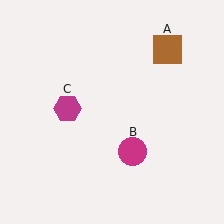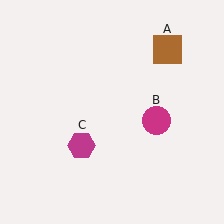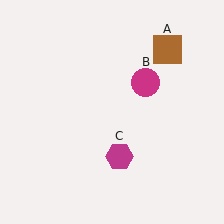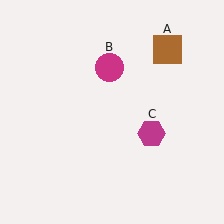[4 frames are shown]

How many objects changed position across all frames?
2 objects changed position: magenta circle (object B), magenta hexagon (object C).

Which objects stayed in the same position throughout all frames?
Brown square (object A) remained stationary.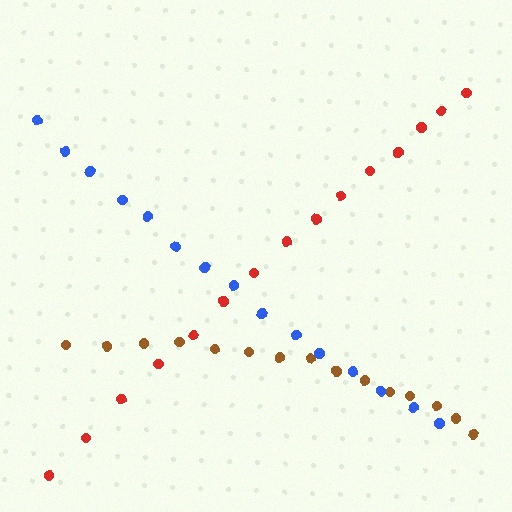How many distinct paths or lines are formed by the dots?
There are 3 distinct paths.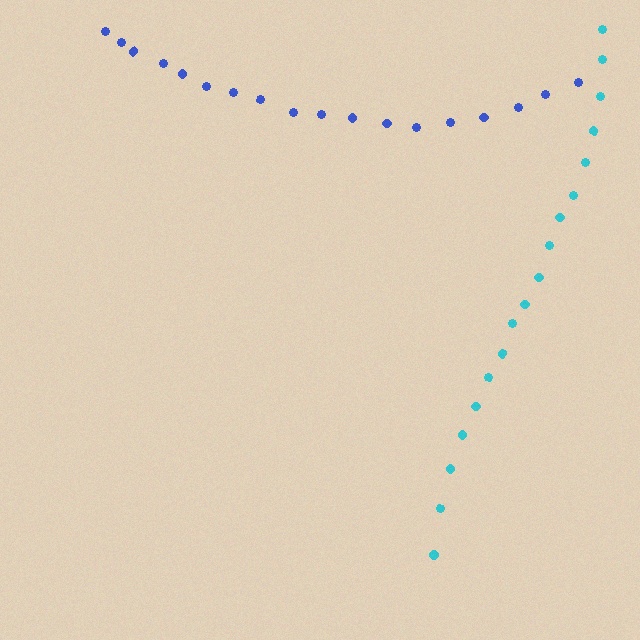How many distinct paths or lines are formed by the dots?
There are 2 distinct paths.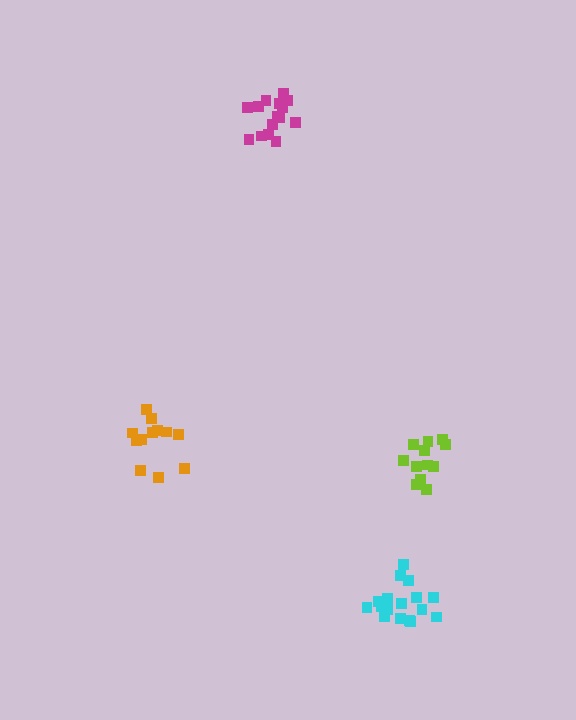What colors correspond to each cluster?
The clusters are colored: lime, cyan, orange, magenta.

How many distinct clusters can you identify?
There are 4 distinct clusters.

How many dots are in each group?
Group 1: 12 dots, Group 2: 17 dots, Group 3: 12 dots, Group 4: 15 dots (56 total).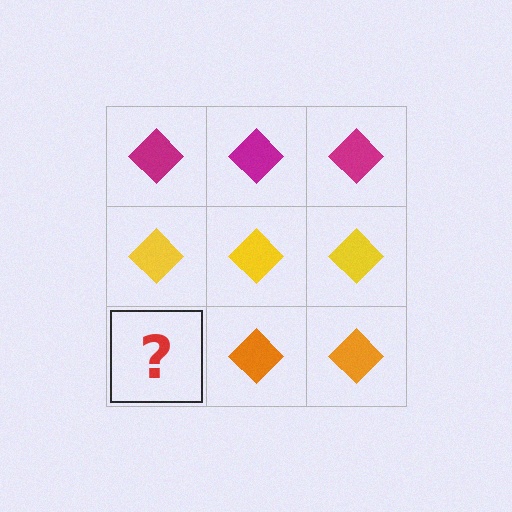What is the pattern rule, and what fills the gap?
The rule is that each row has a consistent color. The gap should be filled with an orange diamond.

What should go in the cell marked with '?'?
The missing cell should contain an orange diamond.